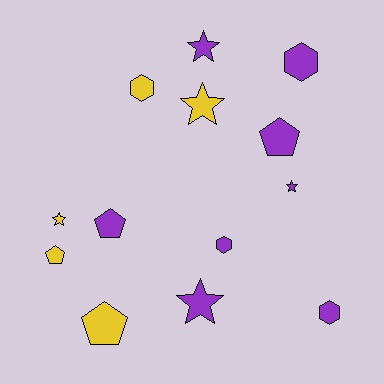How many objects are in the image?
There are 13 objects.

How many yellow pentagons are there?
There are 2 yellow pentagons.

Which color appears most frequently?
Purple, with 8 objects.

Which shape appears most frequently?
Star, with 5 objects.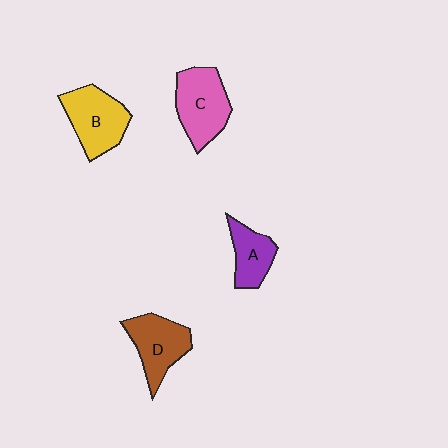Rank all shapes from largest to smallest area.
From largest to smallest: C (pink), B (yellow), D (brown), A (purple).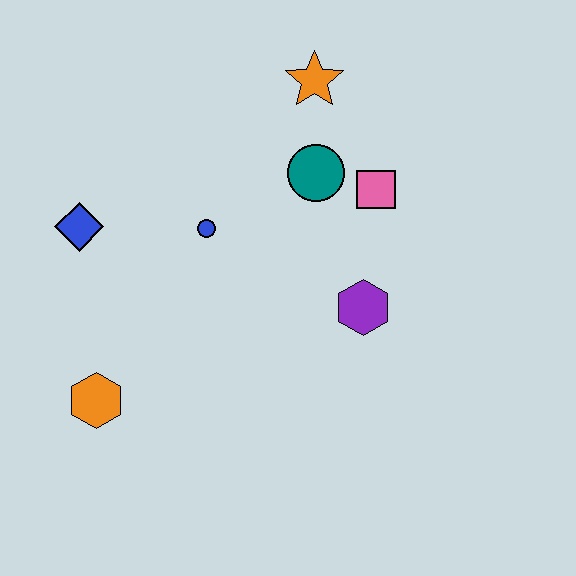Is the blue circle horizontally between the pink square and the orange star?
No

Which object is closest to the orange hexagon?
The blue diamond is closest to the orange hexagon.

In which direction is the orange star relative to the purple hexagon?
The orange star is above the purple hexagon.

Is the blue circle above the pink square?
No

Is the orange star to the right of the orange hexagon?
Yes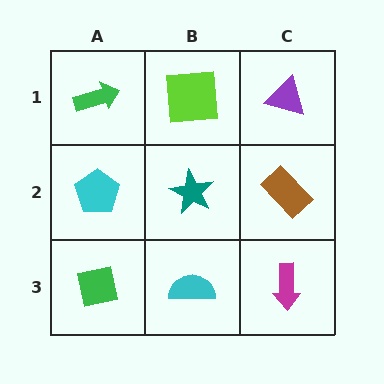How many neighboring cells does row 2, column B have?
4.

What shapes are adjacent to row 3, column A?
A cyan pentagon (row 2, column A), a cyan semicircle (row 3, column B).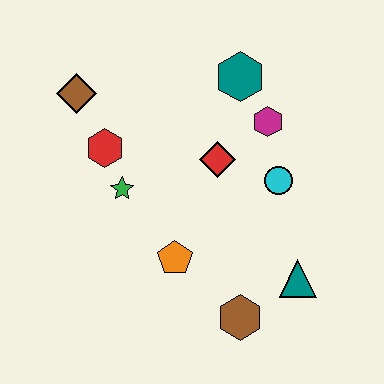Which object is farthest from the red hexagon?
The teal triangle is farthest from the red hexagon.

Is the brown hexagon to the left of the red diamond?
No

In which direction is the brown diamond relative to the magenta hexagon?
The brown diamond is to the left of the magenta hexagon.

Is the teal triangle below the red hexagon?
Yes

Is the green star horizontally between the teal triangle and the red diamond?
No